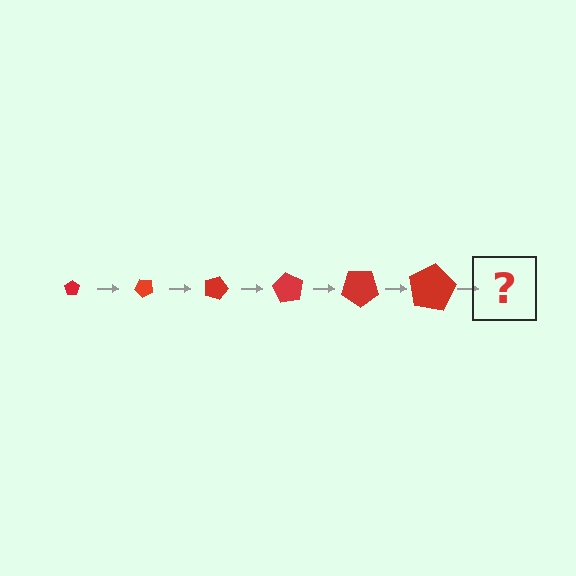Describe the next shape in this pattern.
It should be a pentagon, larger than the previous one and rotated 270 degrees from the start.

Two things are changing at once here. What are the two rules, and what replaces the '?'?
The two rules are that the pentagon grows larger each step and it rotates 45 degrees each step. The '?' should be a pentagon, larger than the previous one and rotated 270 degrees from the start.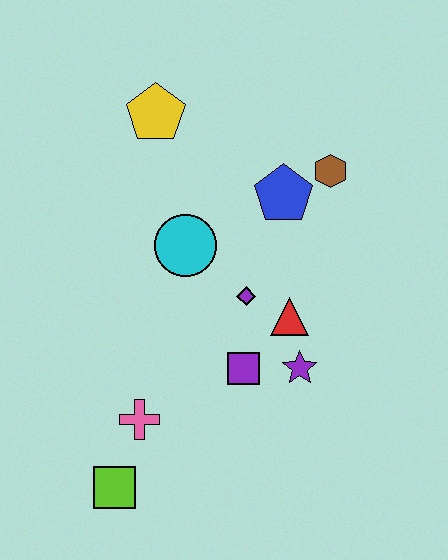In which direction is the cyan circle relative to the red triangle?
The cyan circle is to the left of the red triangle.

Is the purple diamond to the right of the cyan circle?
Yes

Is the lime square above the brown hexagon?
No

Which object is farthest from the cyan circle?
The lime square is farthest from the cyan circle.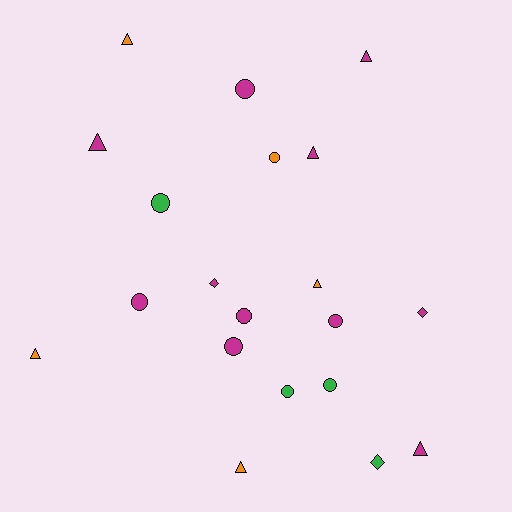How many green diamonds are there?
There is 1 green diamond.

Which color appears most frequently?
Magenta, with 11 objects.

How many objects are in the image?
There are 20 objects.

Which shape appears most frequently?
Circle, with 9 objects.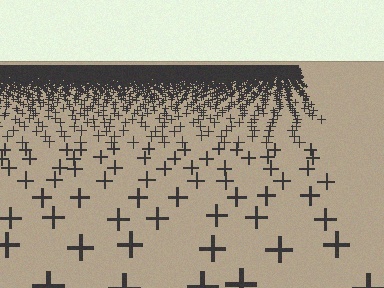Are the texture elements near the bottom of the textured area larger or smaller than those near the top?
Larger. Near the bottom, elements are closer to the viewer and appear at a bigger on-screen size.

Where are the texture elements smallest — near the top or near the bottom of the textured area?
Near the top.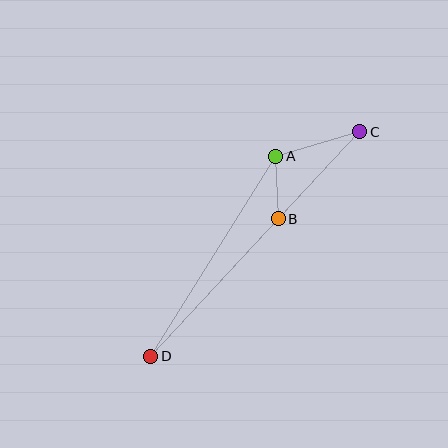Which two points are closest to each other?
Points A and B are closest to each other.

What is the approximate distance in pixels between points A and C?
The distance between A and C is approximately 87 pixels.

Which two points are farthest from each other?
Points C and D are farthest from each other.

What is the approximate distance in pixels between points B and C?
The distance between B and C is approximately 119 pixels.